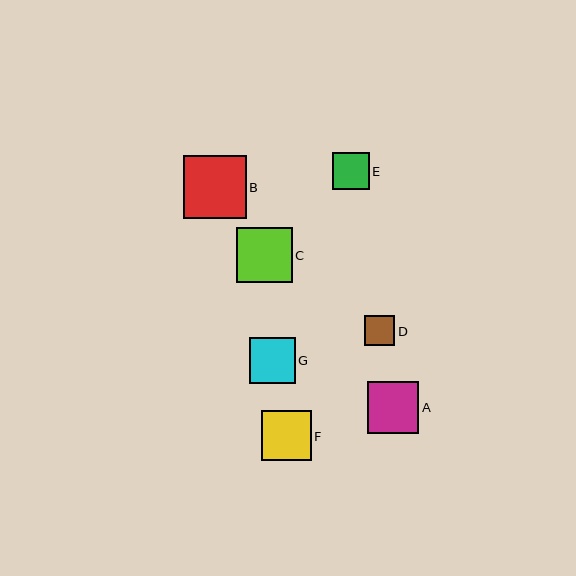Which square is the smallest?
Square D is the smallest with a size of approximately 30 pixels.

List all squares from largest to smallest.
From largest to smallest: B, C, A, F, G, E, D.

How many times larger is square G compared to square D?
Square G is approximately 1.5 times the size of square D.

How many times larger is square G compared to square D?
Square G is approximately 1.5 times the size of square D.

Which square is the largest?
Square B is the largest with a size of approximately 63 pixels.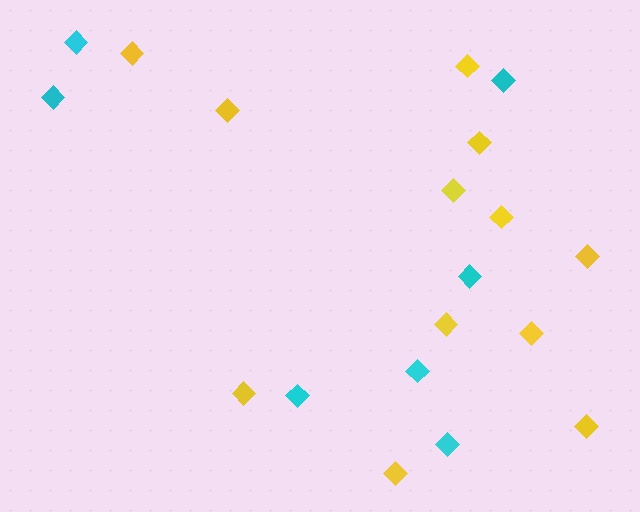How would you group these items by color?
There are 2 groups: one group of yellow diamonds (12) and one group of cyan diamonds (7).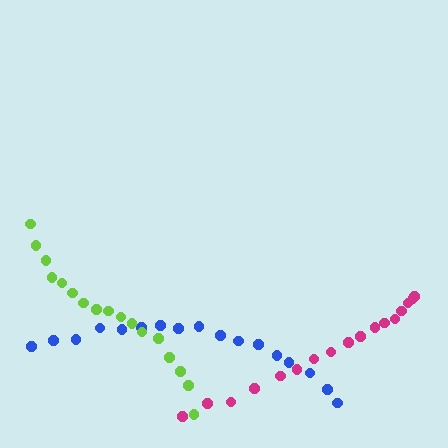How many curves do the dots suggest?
There are 3 distinct paths.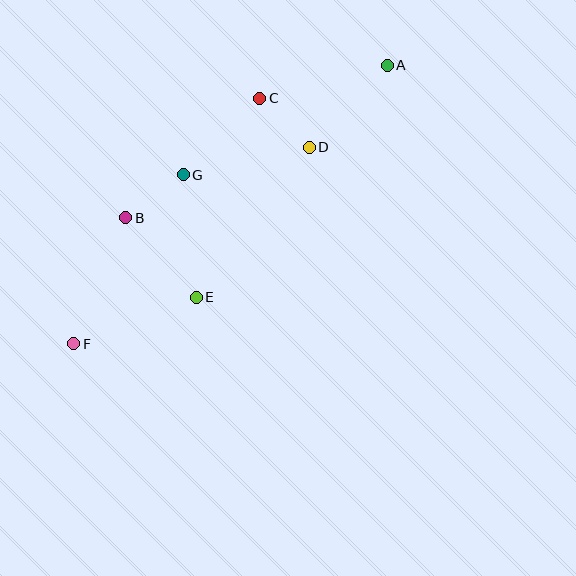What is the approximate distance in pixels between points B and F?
The distance between B and F is approximately 136 pixels.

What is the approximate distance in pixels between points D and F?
The distance between D and F is approximately 306 pixels.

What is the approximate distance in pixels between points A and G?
The distance between A and G is approximately 231 pixels.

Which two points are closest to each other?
Points C and D are closest to each other.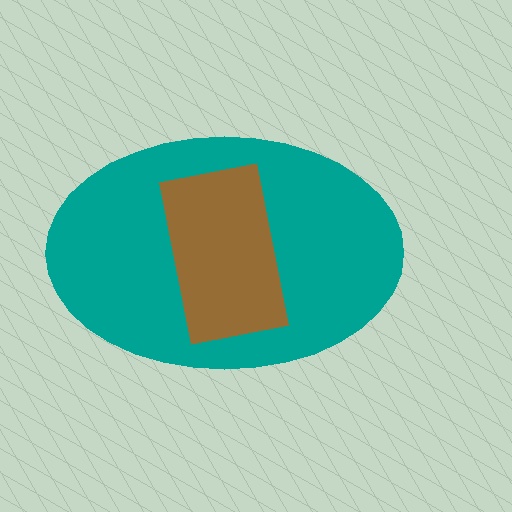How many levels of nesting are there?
2.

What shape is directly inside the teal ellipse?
The brown rectangle.